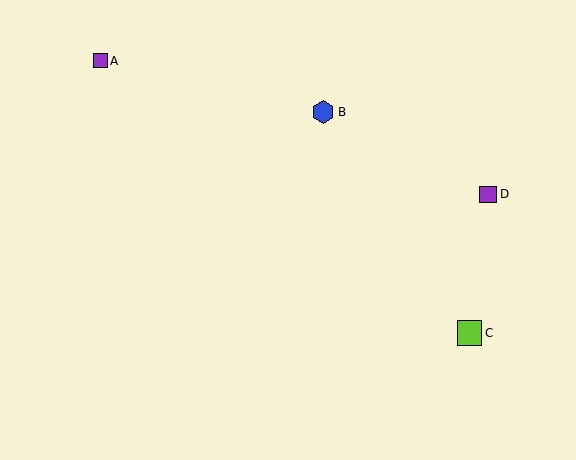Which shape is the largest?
The lime square (labeled C) is the largest.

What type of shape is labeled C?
Shape C is a lime square.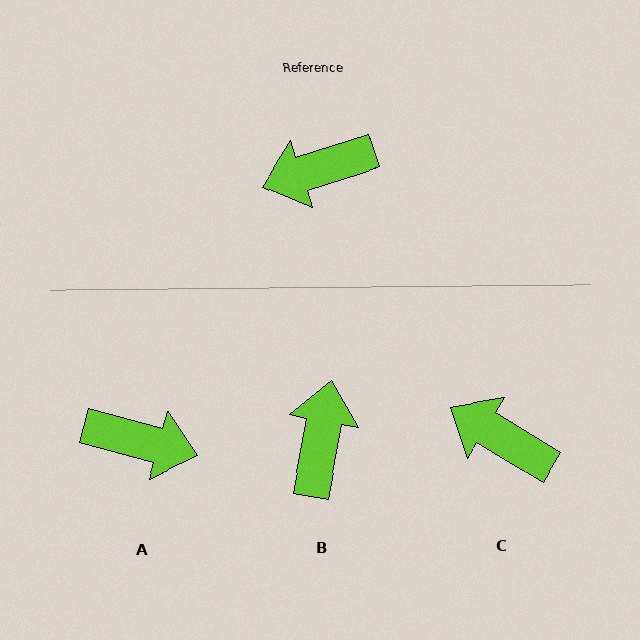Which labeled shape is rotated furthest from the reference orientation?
A, about 147 degrees away.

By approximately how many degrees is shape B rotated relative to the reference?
Approximately 118 degrees clockwise.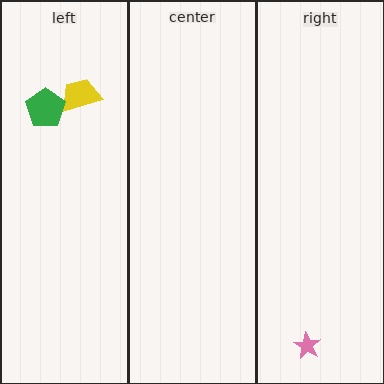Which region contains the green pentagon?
The left region.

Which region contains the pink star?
The right region.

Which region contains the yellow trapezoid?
The left region.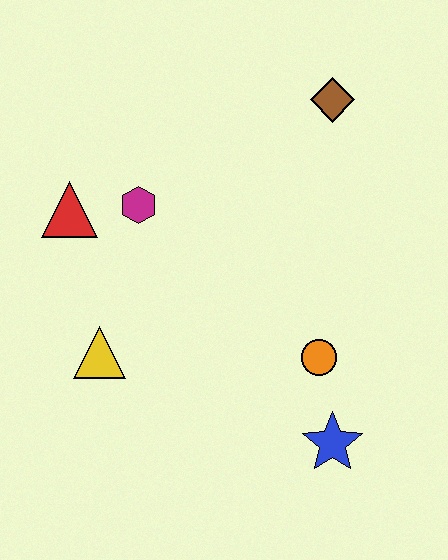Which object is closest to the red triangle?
The magenta hexagon is closest to the red triangle.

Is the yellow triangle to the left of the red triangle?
No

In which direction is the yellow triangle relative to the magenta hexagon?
The yellow triangle is below the magenta hexagon.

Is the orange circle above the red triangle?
No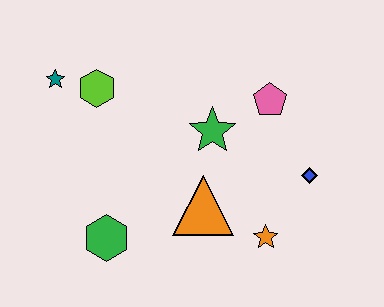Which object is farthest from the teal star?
The blue diamond is farthest from the teal star.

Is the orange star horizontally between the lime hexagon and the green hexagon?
No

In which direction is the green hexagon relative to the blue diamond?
The green hexagon is to the left of the blue diamond.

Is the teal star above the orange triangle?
Yes